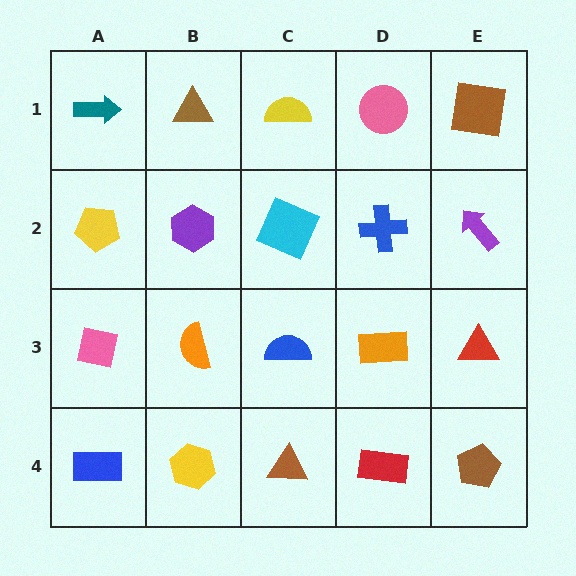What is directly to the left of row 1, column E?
A pink circle.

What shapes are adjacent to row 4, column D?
An orange rectangle (row 3, column D), a brown triangle (row 4, column C), a brown pentagon (row 4, column E).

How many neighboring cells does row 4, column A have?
2.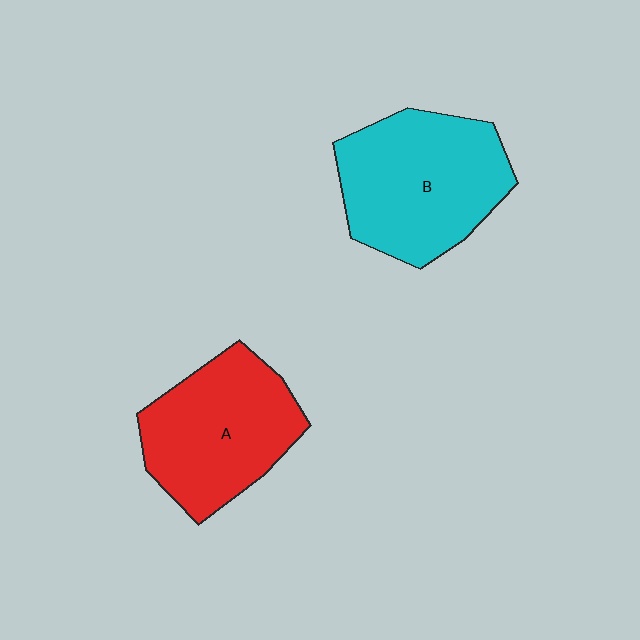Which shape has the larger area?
Shape B (cyan).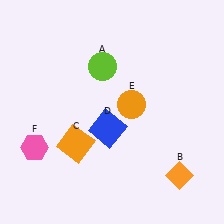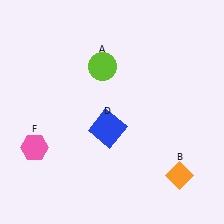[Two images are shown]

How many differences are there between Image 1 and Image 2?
There are 2 differences between the two images.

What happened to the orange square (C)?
The orange square (C) was removed in Image 2. It was in the bottom-left area of Image 1.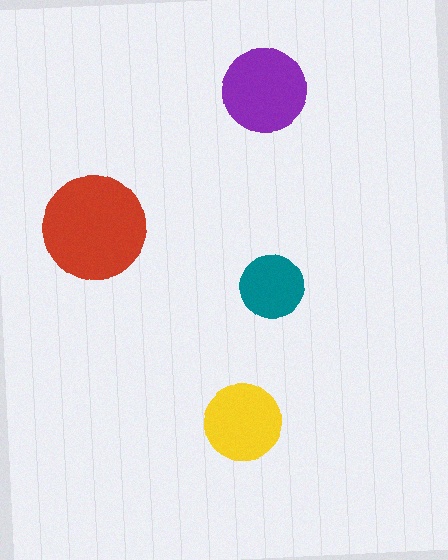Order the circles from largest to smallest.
the red one, the purple one, the yellow one, the teal one.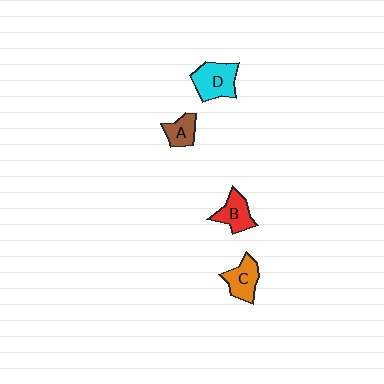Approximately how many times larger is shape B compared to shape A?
Approximately 1.3 times.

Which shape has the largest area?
Shape D (cyan).